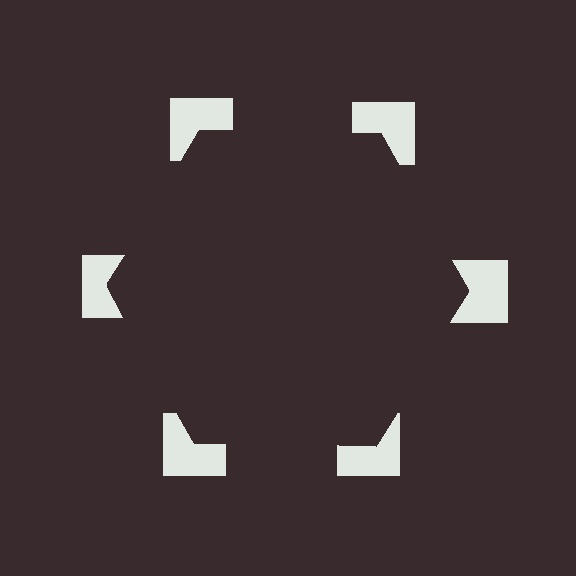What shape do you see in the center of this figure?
An illusory hexagon — its edges are inferred from the aligned wedge cuts in the notched squares, not physically drawn.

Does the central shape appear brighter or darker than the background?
It typically appears slightly darker than the background, even though no actual brightness change is drawn.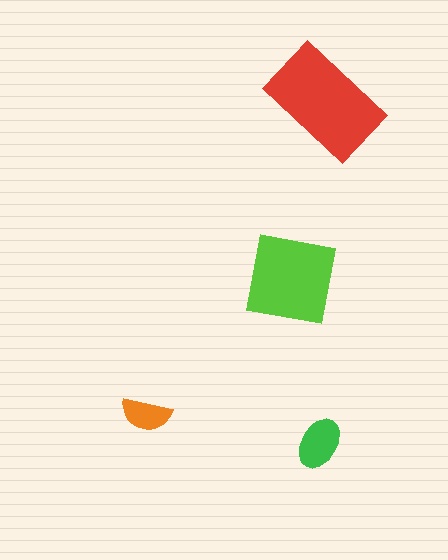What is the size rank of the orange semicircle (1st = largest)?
4th.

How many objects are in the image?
There are 4 objects in the image.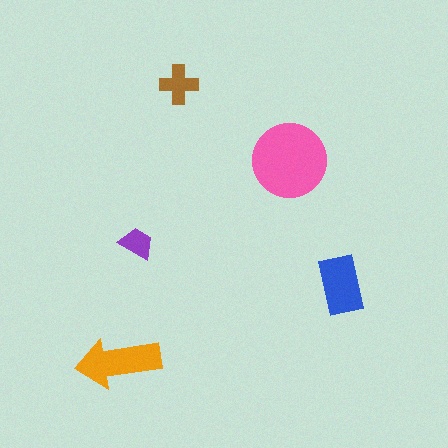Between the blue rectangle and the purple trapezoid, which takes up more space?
The blue rectangle.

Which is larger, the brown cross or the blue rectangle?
The blue rectangle.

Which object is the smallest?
The purple trapezoid.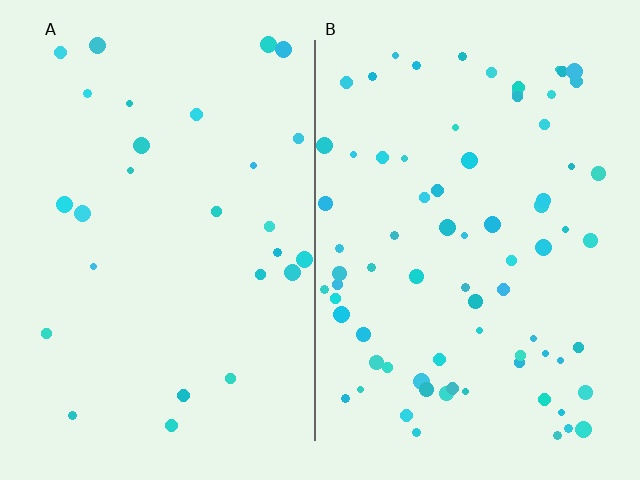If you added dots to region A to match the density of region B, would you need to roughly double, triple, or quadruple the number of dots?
Approximately triple.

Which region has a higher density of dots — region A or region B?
B (the right).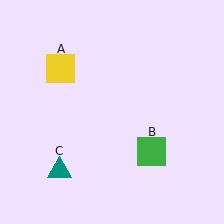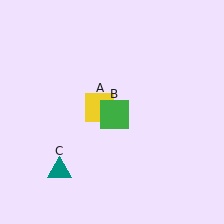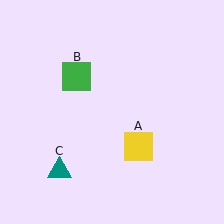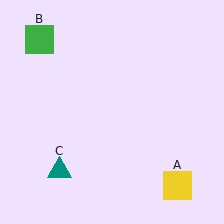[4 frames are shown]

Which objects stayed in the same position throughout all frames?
Teal triangle (object C) remained stationary.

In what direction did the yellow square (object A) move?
The yellow square (object A) moved down and to the right.